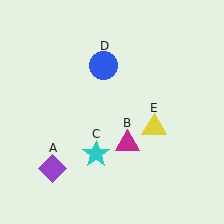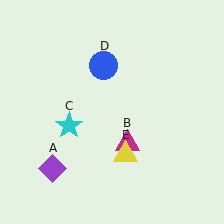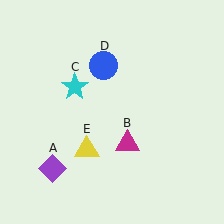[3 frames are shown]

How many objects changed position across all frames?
2 objects changed position: cyan star (object C), yellow triangle (object E).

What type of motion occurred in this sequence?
The cyan star (object C), yellow triangle (object E) rotated clockwise around the center of the scene.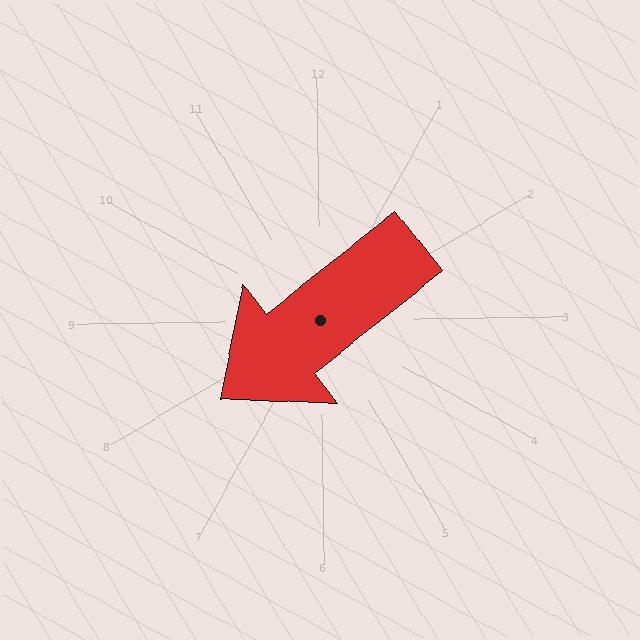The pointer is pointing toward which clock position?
Roughly 8 o'clock.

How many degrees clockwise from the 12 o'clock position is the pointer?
Approximately 232 degrees.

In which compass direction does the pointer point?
Southwest.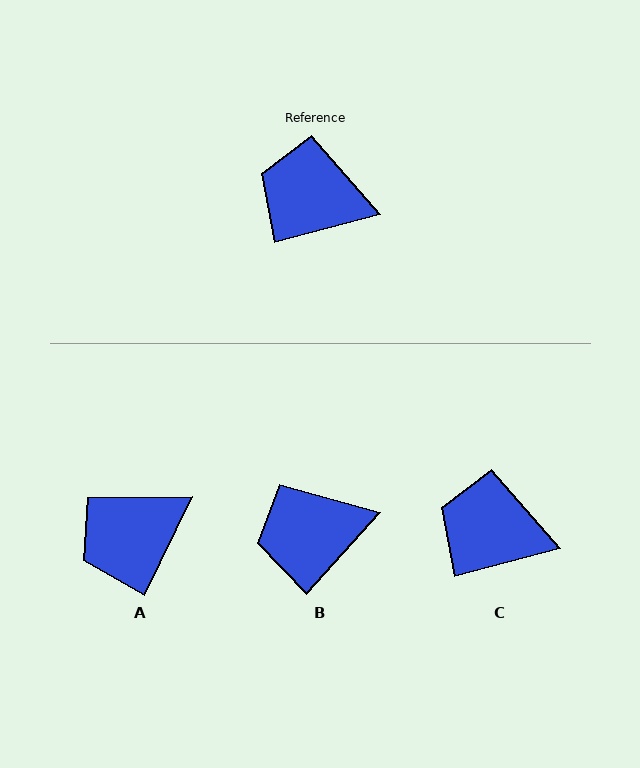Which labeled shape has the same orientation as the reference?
C.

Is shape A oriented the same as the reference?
No, it is off by about 49 degrees.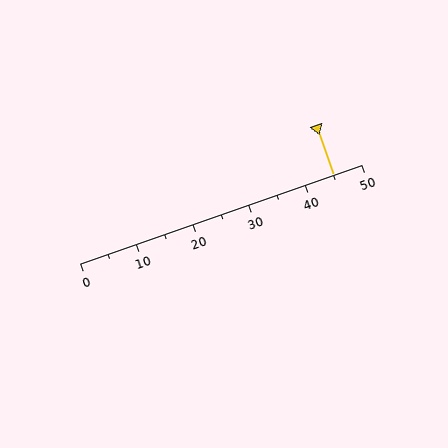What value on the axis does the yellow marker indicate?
The marker indicates approximately 45.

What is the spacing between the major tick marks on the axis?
The major ticks are spaced 10 apart.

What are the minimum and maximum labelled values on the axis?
The axis runs from 0 to 50.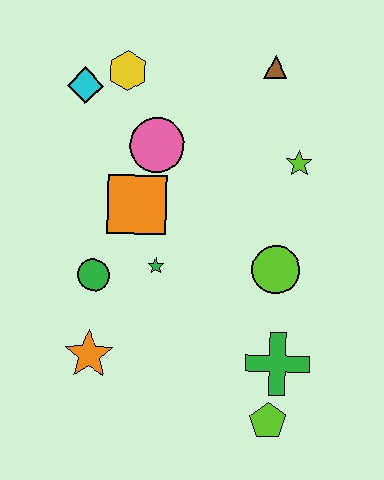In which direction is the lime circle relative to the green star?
The lime circle is to the right of the green star.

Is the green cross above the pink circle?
No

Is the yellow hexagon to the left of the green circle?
No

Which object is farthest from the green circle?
The brown triangle is farthest from the green circle.